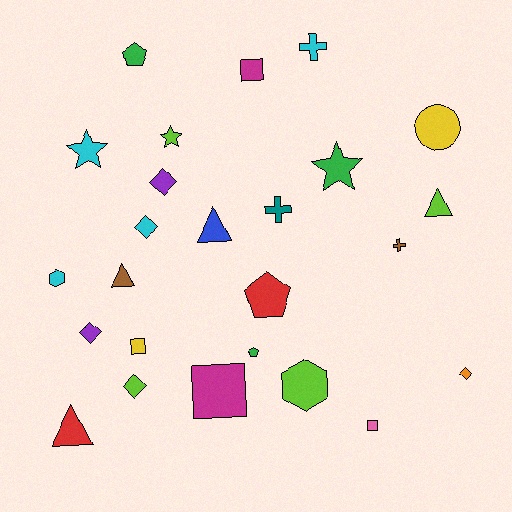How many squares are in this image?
There are 4 squares.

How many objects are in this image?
There are 25 objects.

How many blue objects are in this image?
There is 1 blue object.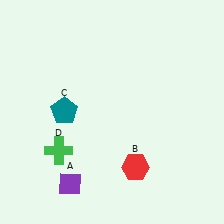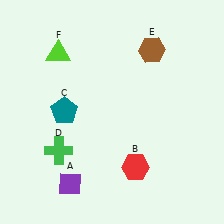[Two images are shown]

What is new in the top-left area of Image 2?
A lime triangle (F) was added in the top-left area of Image 2.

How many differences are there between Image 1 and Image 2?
There are 2 differences between the two images.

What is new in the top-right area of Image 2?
A brown hexagon (E) was added in the top-right area of Image 2.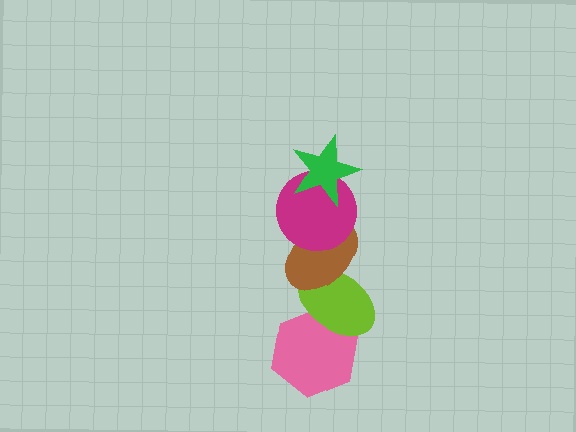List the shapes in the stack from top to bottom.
From top to bottom: the green star, the magenta circle, the brown ellipse, the lime ellipse, the pink hexagon.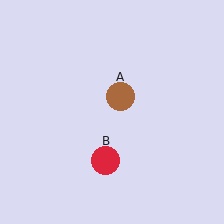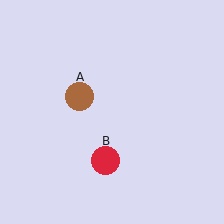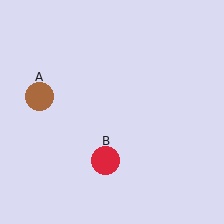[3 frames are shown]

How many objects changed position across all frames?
1 object changed position: brown circle (object A).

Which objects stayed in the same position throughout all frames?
Red circle (object B) remained stationary.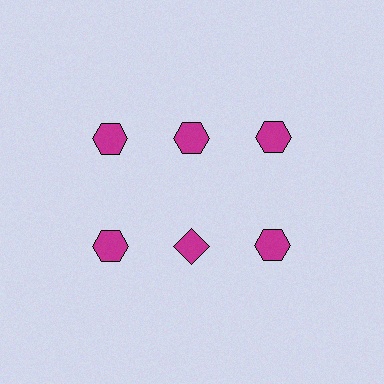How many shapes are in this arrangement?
There are 6 shapes arranged in a grid pattern.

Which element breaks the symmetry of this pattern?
The magenta diamond in the second row, second from left column breaks the symmetry. All other shapes are magenta hexagons.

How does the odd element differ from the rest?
It has a different shape: diamond instead of hexagon.